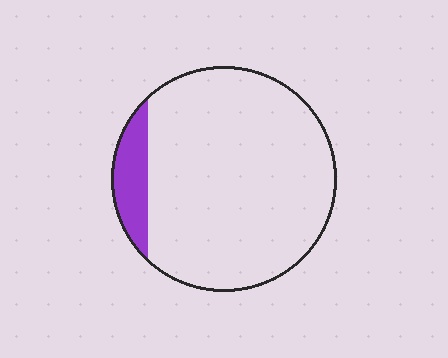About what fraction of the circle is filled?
About one tenth (1/10).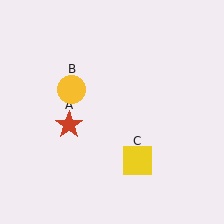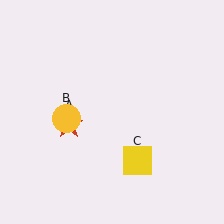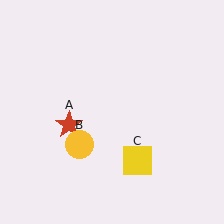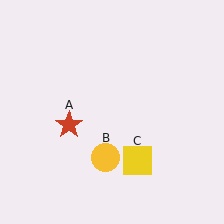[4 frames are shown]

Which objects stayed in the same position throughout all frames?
Red star (object A) and yellow square (object C) remained stationary.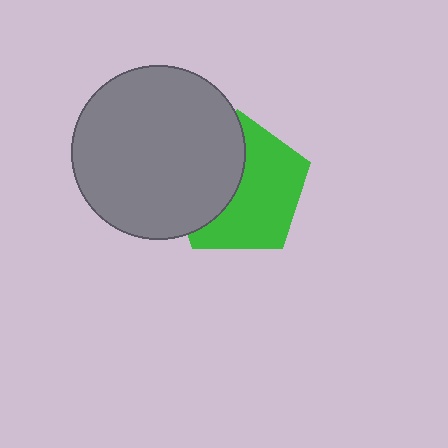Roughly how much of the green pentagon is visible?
About half of it is visible (roughly 58%).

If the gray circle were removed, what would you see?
You would see the complete green pentagon.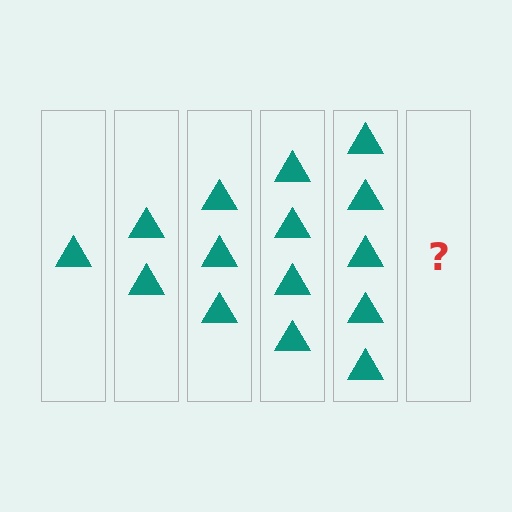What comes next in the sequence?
The next element should be 6 triangles.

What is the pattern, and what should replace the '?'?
The pattern is that each step adds one more triangle. The '?' should be 6 triangles.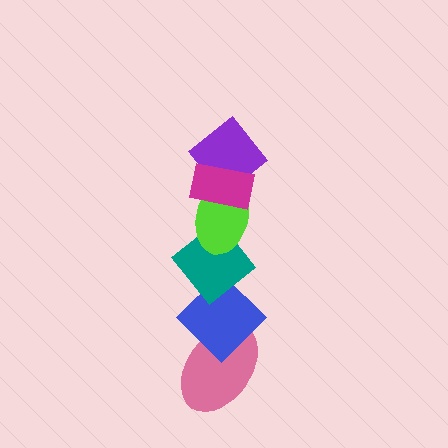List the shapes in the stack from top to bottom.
From top to bottom: the magenta rectangle, the purple diamond, the lime ellipse, the teal diamond, the blue diamond, the pink ellipse.